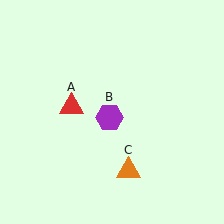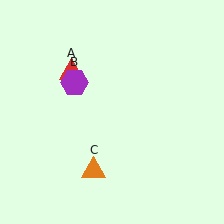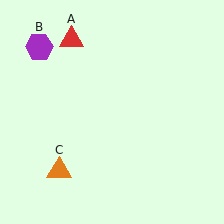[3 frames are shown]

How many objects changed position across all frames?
3 objects changed position: red triangle (object A), purple hexagon (object B), orange triangle (object C).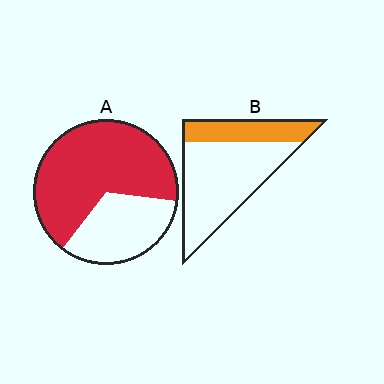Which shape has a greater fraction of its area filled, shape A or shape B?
Shape A.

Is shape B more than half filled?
No.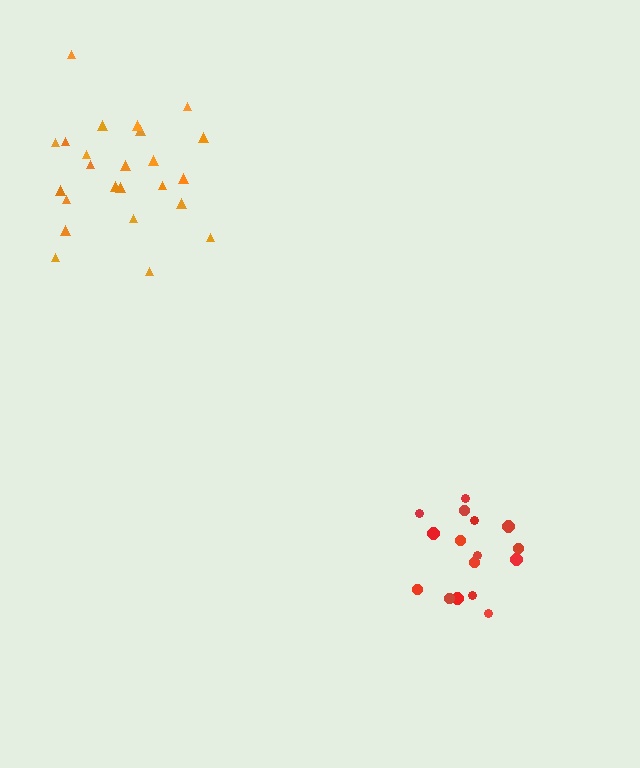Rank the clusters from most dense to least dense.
orange, red.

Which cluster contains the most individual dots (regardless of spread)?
Orange (24).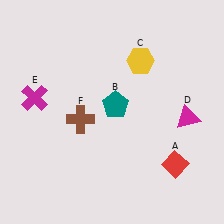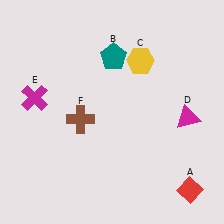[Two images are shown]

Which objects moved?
The objects that moved are: the red diamond (A), the teal pentagon (B).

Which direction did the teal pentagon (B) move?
The teal pentagon (B) moved up.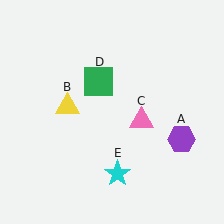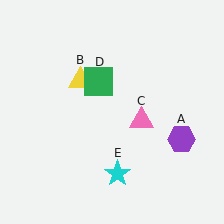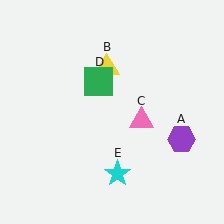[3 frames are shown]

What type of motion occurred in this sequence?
The yellow triangle (object B) rotated clockwise around the center of the scene.